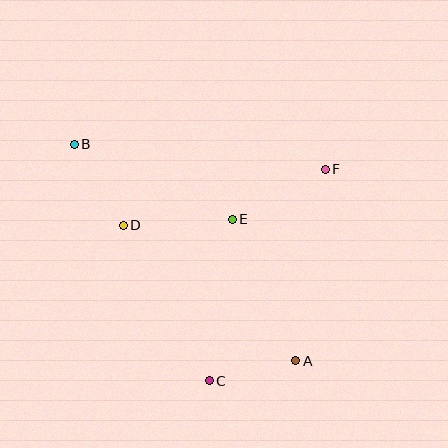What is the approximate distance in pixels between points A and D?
The distance between A and D is approximately 219 pixels.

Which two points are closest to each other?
Points A and C are closest to each other.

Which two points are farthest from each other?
Points A and B are farthest from each other.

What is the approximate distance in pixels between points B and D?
The distance between B and D is approximately 94 pixels.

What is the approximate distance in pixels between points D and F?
The distance between D and F is approximately 210 pixels.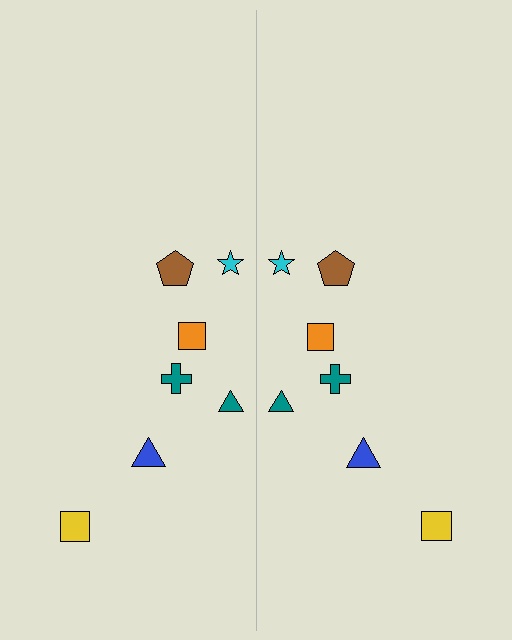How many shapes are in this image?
There are 14 shapes in this image.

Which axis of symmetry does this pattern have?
The pattern has a vertical axis of symmetry running through the center of the image.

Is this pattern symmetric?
Yes, this pattern has bilateral (reflection) symmetry.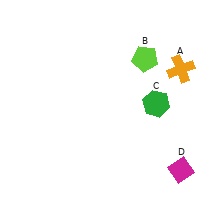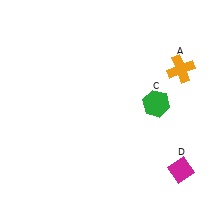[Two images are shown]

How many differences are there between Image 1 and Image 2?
There is 1 difference between the two images.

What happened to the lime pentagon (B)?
The lime pentagon (B) was removed in Image 2. It was in the top-right area of Image 1.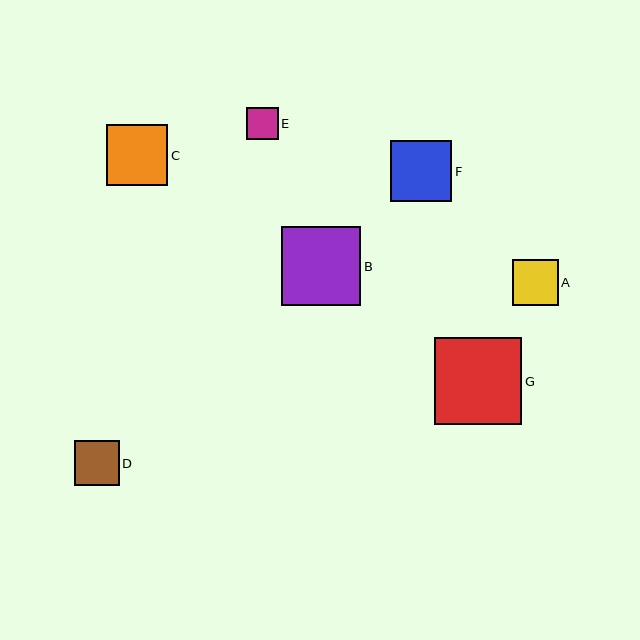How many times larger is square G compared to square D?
Square G is approximately 2.0 times the size of square D.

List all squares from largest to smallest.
From largest to smallest: G, B, F, C, A, D, E.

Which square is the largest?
Square G is the largest with a size of approximately 87 pixels.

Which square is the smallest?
Square E is the smallest with a size of approximately 32 pixels.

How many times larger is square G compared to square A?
Square G is approximately 1.9 times the size of square A.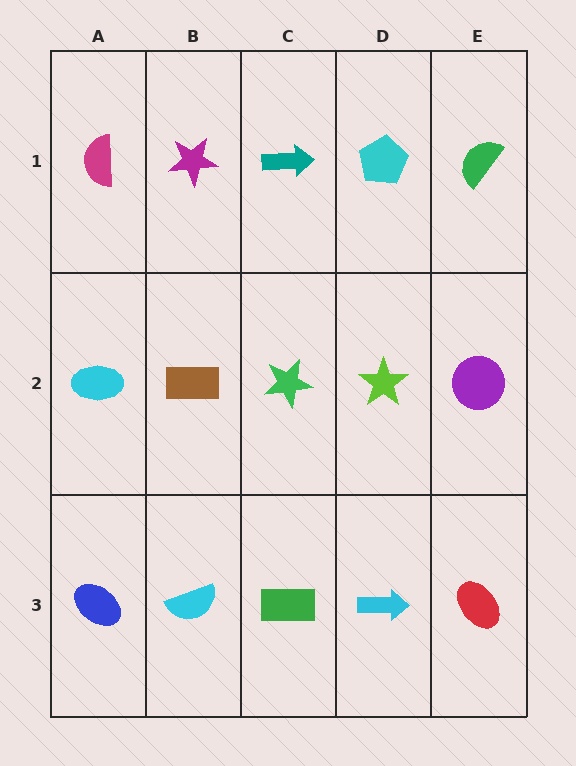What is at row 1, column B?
A magenta star.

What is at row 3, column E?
A red ellipse.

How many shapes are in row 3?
5 shapes.